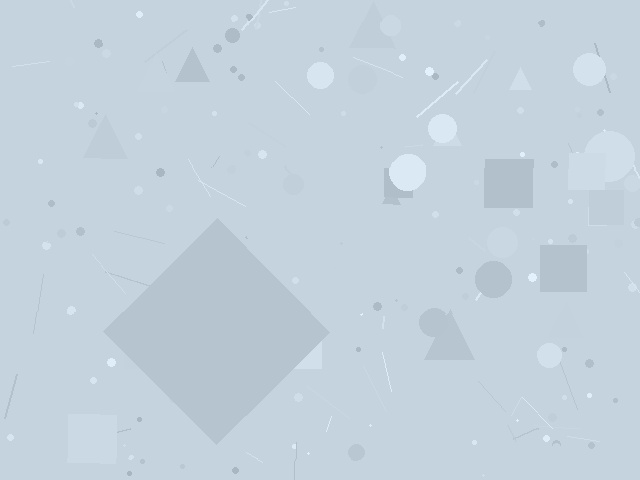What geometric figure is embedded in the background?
A diamond is embedded in the background.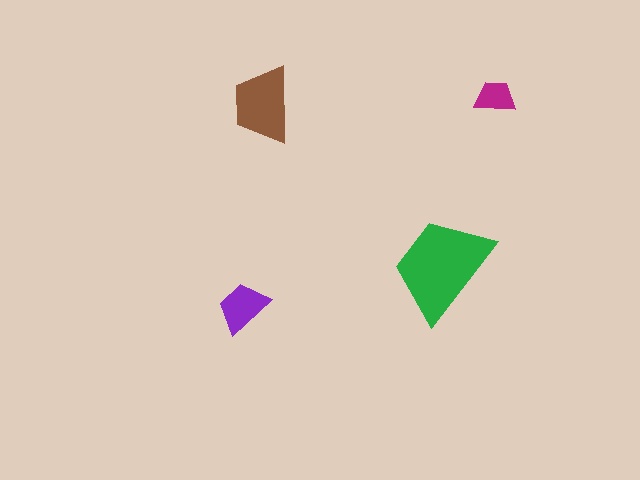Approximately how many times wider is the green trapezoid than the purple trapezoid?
About 2 times wider.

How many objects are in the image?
There are 4 objects in the image.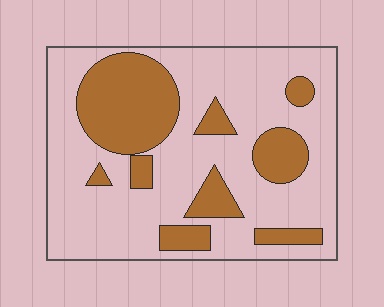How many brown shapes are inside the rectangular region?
9.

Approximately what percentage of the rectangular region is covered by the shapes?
Approximately 30%.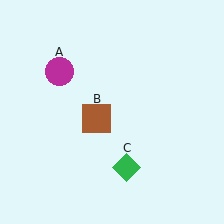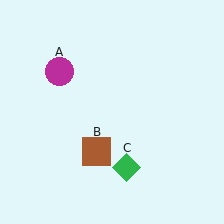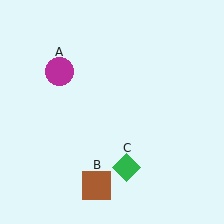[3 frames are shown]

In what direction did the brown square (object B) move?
The brown square (object B) moved down.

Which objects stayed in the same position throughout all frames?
Magenta circle (object A) and green diamond (object C) remained stationary.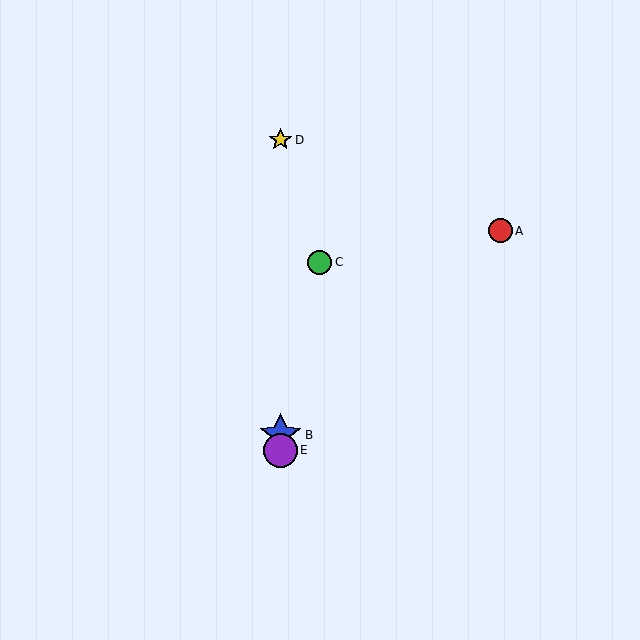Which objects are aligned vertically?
Objects B, D, E are aligned vertically.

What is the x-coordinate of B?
Object B is at x≈280.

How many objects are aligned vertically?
3 objects (B, D, E) are aligned vertically.